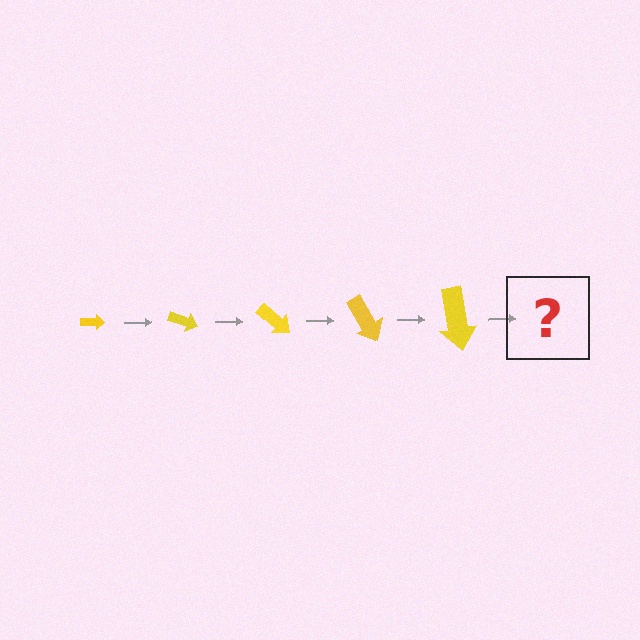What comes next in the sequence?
The next element should be an arrow, larger than the previous one and rotated 100 degrees from the start.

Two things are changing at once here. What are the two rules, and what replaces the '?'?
The two rules are that the arrow grows larger each step and it rotates 20 degrees each step. The '?' should be an arrow, larger than the previous one and rotated 100 degrees from the start.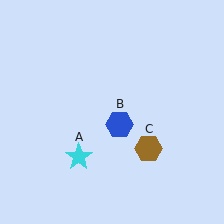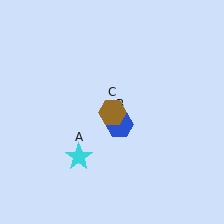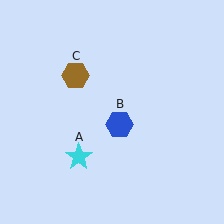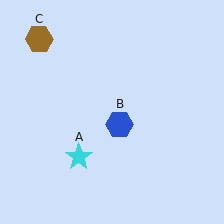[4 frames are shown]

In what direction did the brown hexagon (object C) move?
The brown hexagon (object C) moved up and to the left.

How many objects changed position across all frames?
1 object changed position: brown hexagon (object C).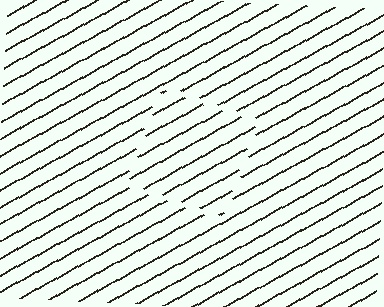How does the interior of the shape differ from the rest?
The interior of the shape contains the same grating, shifted by half a period — the contour is defined by the phase discontinuity where line-ends from the inner and outer gratings abut.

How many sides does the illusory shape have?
4 sides — the line-ends trace a square.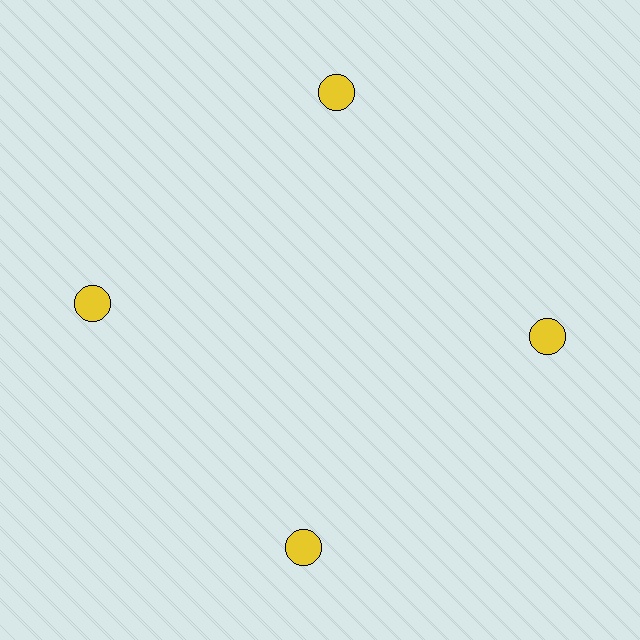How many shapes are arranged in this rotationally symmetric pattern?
There are 4 shapes, arranged in 4 groups of 1.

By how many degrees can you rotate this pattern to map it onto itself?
The pattern maps onto itself every 90 degrees of rotation.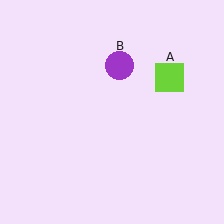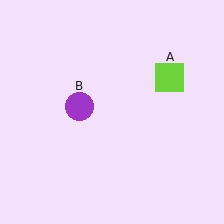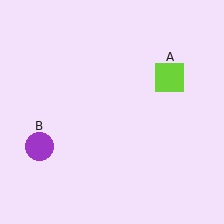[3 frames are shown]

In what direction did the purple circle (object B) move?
The purple circle (object B) moved down and to the left.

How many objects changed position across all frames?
1 object changed position: purple circle (object B).